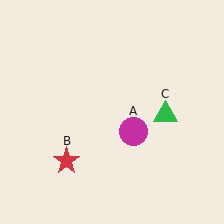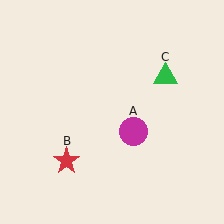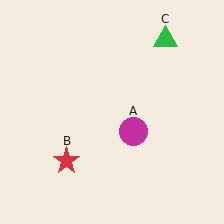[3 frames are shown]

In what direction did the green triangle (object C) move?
The green triangle (object C) moved up.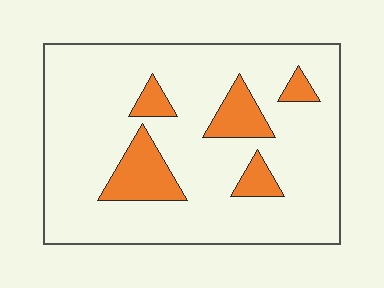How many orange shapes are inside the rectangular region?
5.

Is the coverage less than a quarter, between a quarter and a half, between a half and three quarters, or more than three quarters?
Less than a quarter.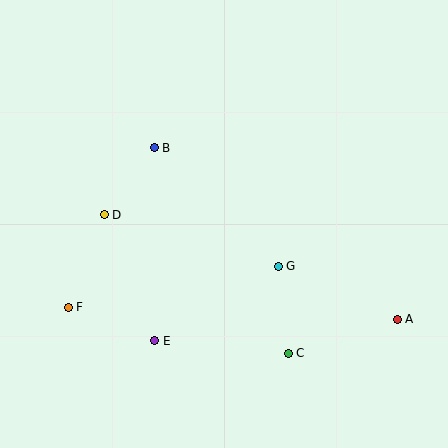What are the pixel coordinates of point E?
Point E is at (155, 341).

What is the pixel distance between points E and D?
The distance between E and D is 136 pixels.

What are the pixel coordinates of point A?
Point A is at (397, 319).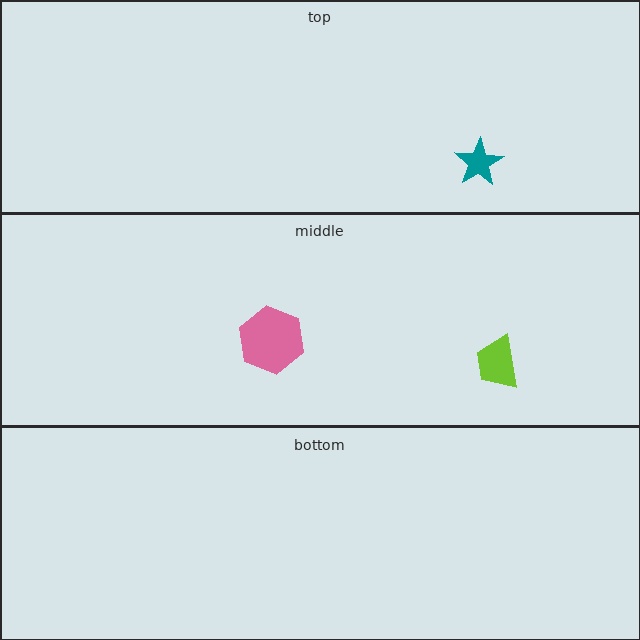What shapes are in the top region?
The teal star.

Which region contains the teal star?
The top region.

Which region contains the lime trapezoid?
The middle region.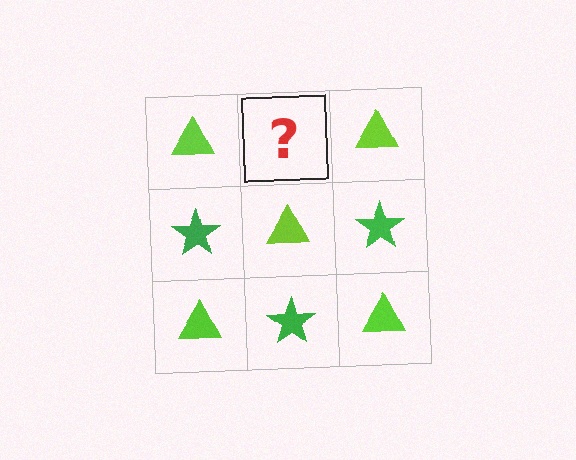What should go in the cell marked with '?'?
The missing cell should contain a green star.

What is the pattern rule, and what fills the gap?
The rule is that it alternates lime triangle and green star in a checkerboard pattern. The gap should be filled with a green star.